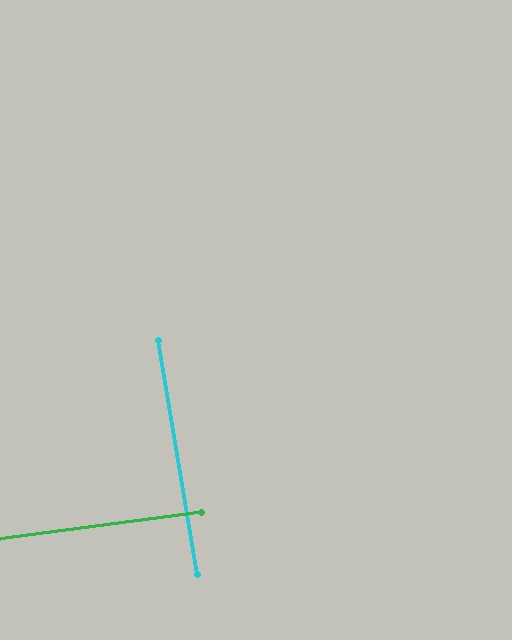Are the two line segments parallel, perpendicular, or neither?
Perpendicular — they meet at approximately 88°.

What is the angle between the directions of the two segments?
Approximately 88 degrees.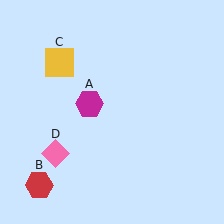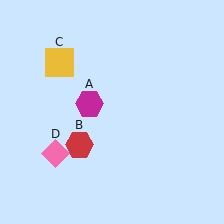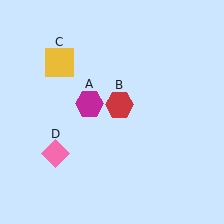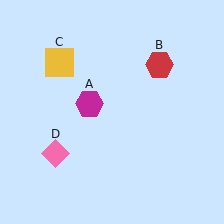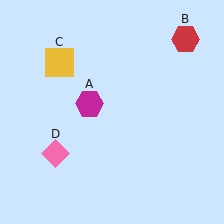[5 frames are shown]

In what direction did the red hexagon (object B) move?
The red hexagon (object B) moved up and to the right.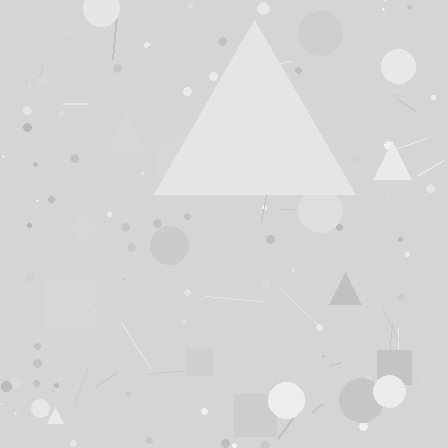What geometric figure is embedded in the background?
A triangle is embedded in the background.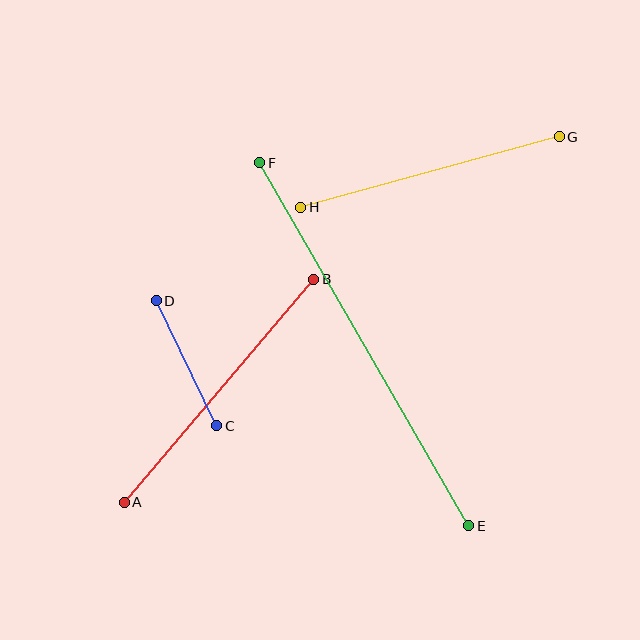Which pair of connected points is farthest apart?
Points E and F are farthest apart.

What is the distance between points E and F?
The distance is approximately 419 pixels.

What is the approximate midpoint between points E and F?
The midpoint is at approximately (364, 344) pixels.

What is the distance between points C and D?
The distance is approximately 139 pixels.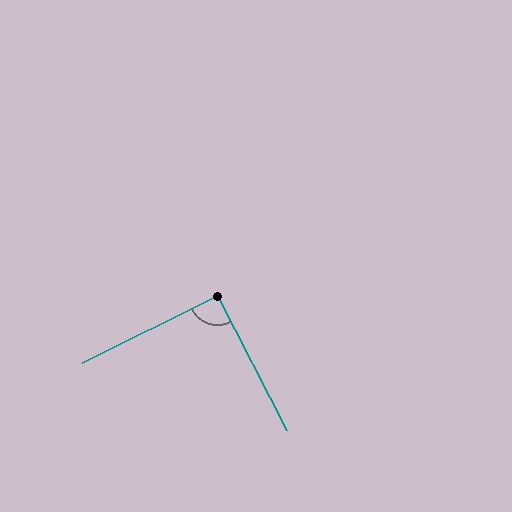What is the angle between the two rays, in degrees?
Approximately 91 degrees.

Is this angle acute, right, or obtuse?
It is approximately a right angle.